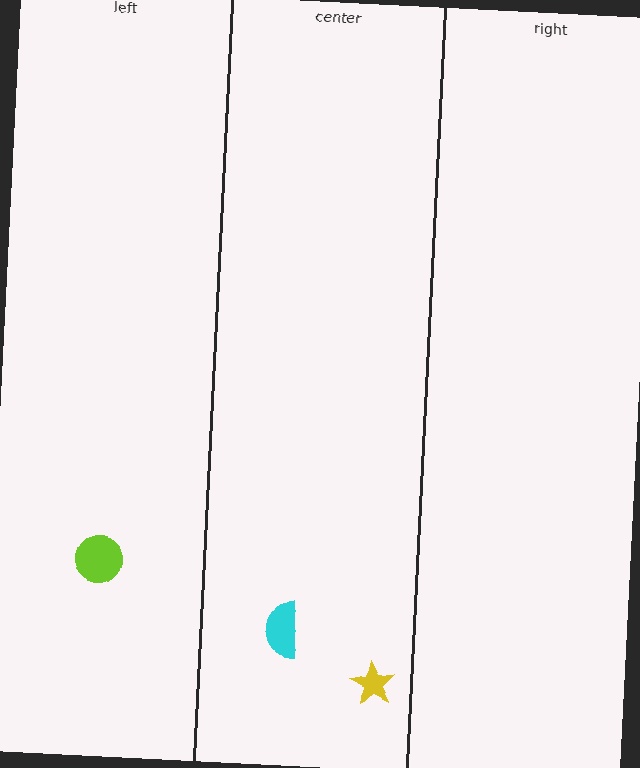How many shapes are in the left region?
1.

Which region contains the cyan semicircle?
The center region.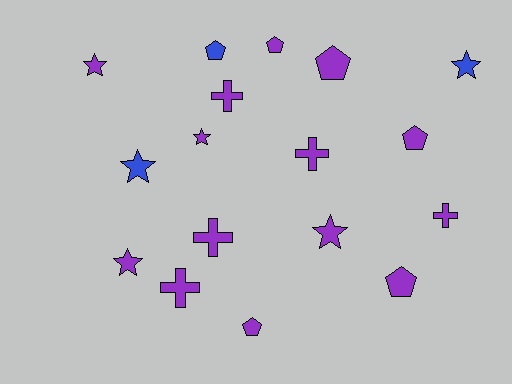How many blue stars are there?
There are 2 blue stars.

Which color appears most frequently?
Purple, with 14 objects.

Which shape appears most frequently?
Pentagon, with 6 objects.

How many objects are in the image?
There are 17 objects.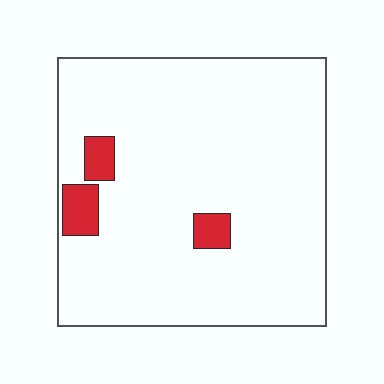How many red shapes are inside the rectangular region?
3.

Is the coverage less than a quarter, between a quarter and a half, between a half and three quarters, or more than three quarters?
Less than a quarter.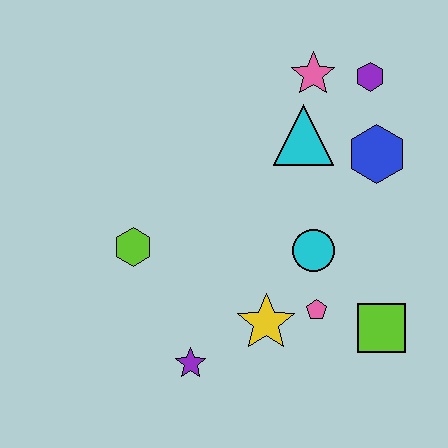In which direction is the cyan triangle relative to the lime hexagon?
The cyan triangle is to the right of the lime hexagon.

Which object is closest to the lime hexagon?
The purple star is closest to the lime hexagon.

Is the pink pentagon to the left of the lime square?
Yes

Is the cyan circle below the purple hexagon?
Yes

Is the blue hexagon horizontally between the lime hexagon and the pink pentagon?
No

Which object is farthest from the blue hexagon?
The purple star is farthest from the blue hexagon.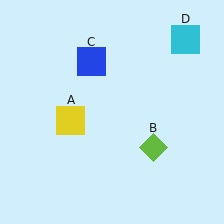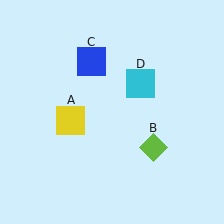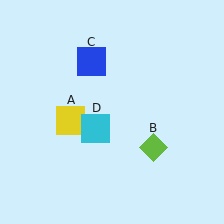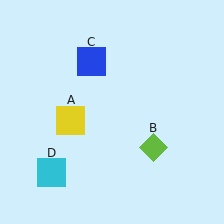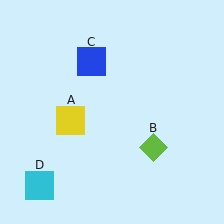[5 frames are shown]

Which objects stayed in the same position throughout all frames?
Yellow square (object A) and lime diamond (object B) and blue square (object C) remained stationary.